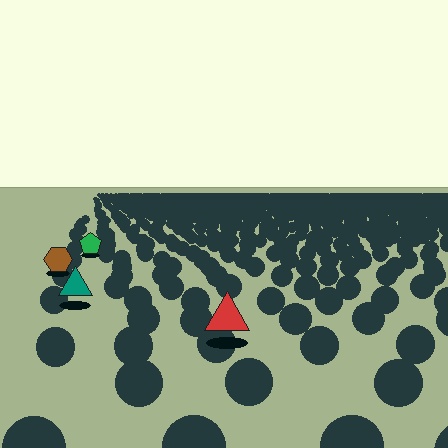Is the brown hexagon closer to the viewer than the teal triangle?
No. The teal triangle is closer — you can tell from the texture gradient: the ground texture is coarser near it.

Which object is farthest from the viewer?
The green pentagon is farthest from the viewer. It appears smaller and the ground texture around it is denser.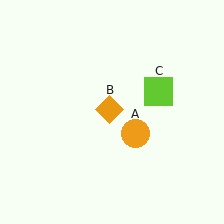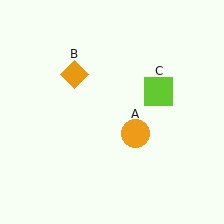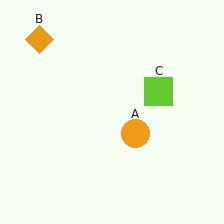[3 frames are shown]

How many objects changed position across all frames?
1 object changed position: orange diamond (object B).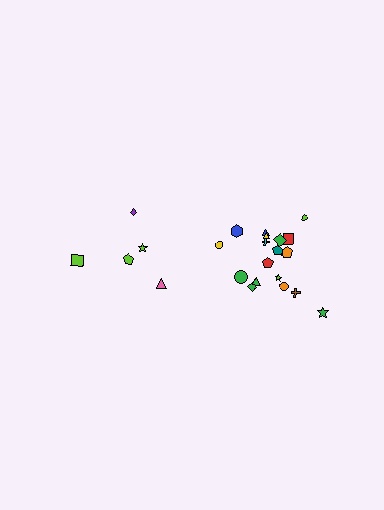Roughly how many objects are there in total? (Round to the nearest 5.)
Roughly 25 objects in total.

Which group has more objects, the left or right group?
The right group.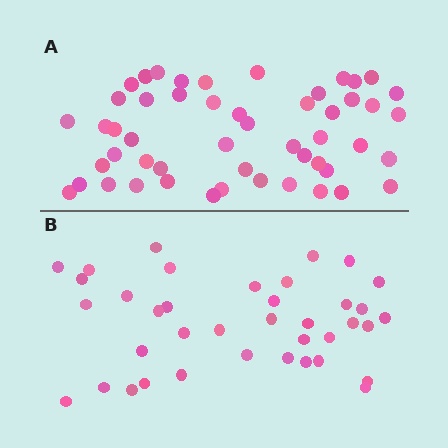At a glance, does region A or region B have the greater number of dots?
Region A (the top region) has more dots.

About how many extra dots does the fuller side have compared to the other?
Region A has approximately 15 more dots than region B.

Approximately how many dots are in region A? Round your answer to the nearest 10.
About 50 dots. (The exact count is 51, which rounds to 50.)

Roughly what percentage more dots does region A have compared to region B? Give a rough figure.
About 35% more.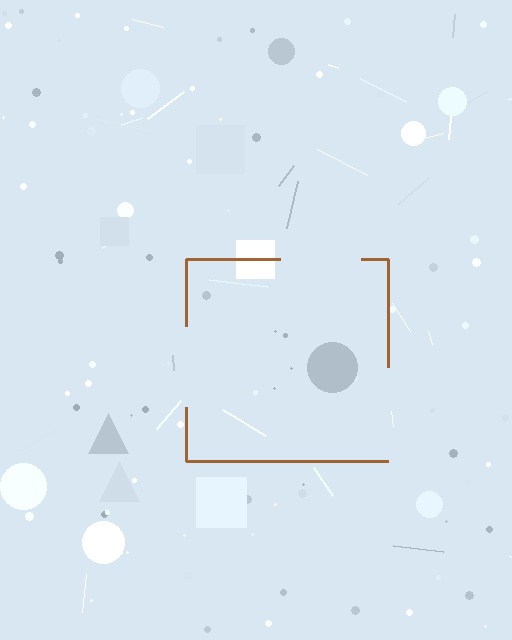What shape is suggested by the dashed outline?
The dashed outline suggests a square.